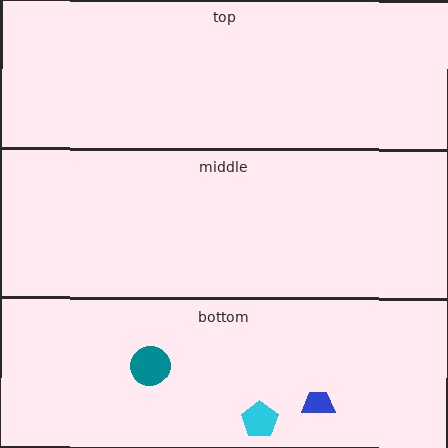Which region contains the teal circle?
The bottom region.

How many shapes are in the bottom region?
3.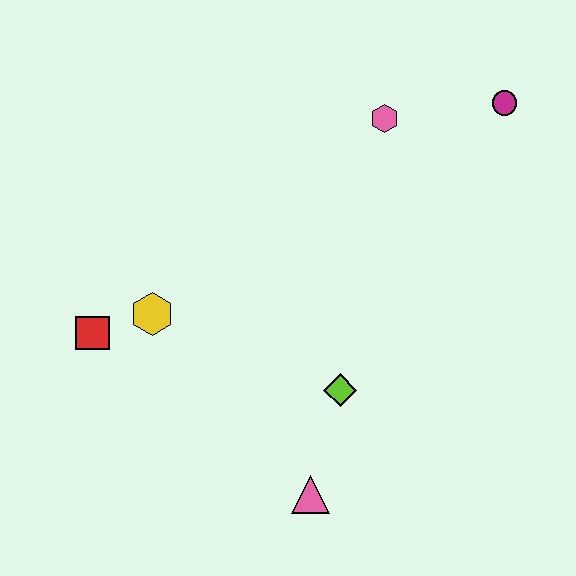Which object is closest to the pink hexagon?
The magenta circle is closest to the pink hexagon.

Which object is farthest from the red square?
The magenta circle is farthest from the red square.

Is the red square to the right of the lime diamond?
No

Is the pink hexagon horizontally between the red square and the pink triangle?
No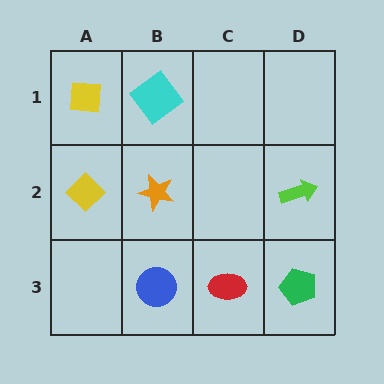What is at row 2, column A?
A yellow diamond.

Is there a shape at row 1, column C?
No, that cell is empty.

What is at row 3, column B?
A blue circle.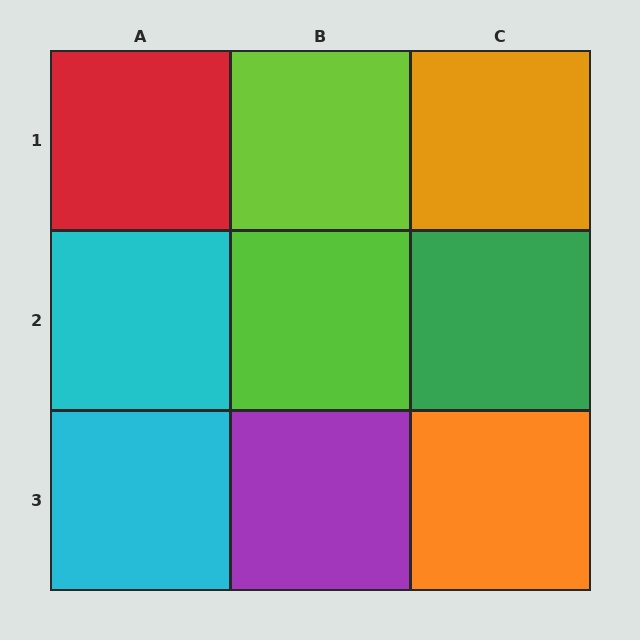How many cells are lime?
2 cells are lime.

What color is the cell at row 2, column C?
Green.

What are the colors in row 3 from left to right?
Cyan, purple, orange.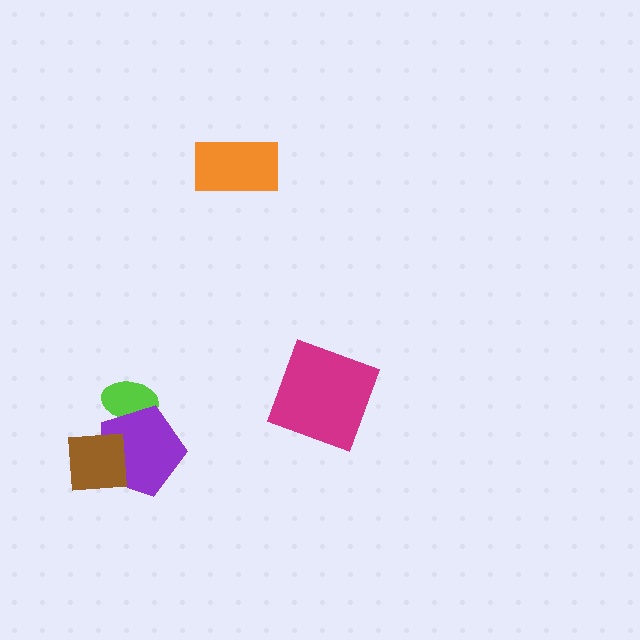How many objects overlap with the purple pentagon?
2 objects overlap with the purple pentagon.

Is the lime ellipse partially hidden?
Yes, it is partially covered by another shape.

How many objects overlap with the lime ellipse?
1 object overlaps with the lime ellipse.